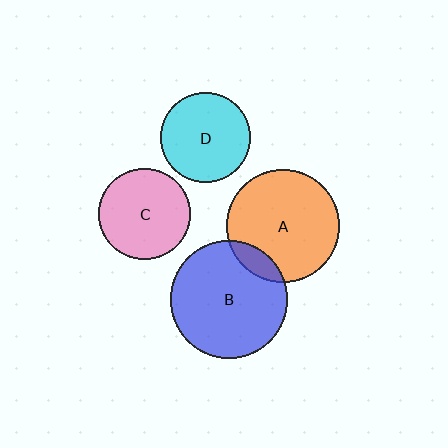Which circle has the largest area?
Circle B (blue).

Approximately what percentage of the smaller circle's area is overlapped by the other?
Approximately 10%.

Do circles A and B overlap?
Yes.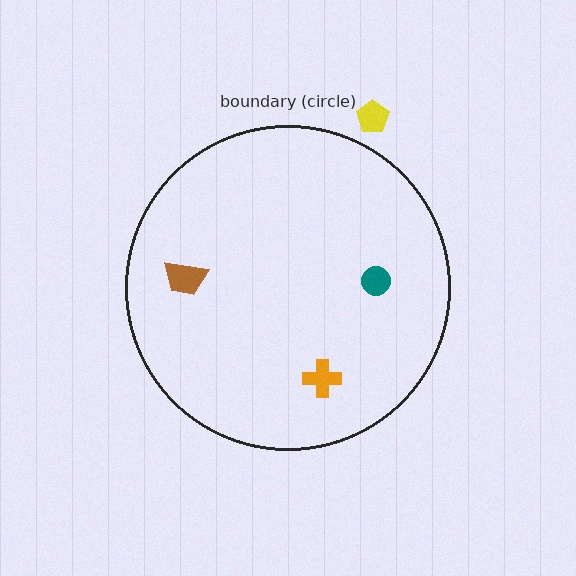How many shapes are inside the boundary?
3 inside, 1 outside.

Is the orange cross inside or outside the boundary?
Inside.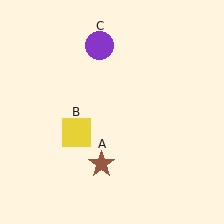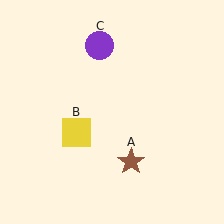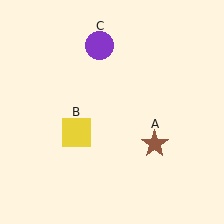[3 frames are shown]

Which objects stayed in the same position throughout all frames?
Yellow square (object B) and purple circle (object C) remained stationary.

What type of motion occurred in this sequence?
The brown star (object A) rotated counterclockwise around the center of the scene.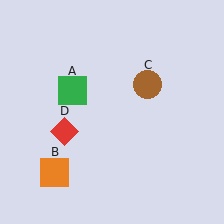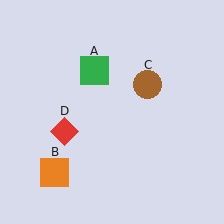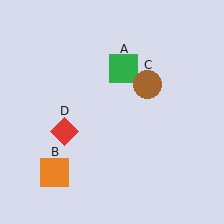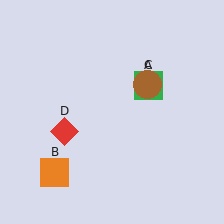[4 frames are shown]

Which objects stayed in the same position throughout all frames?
Orange square (object B) and brown circle (object C) and red diamond (object D) remained stationary.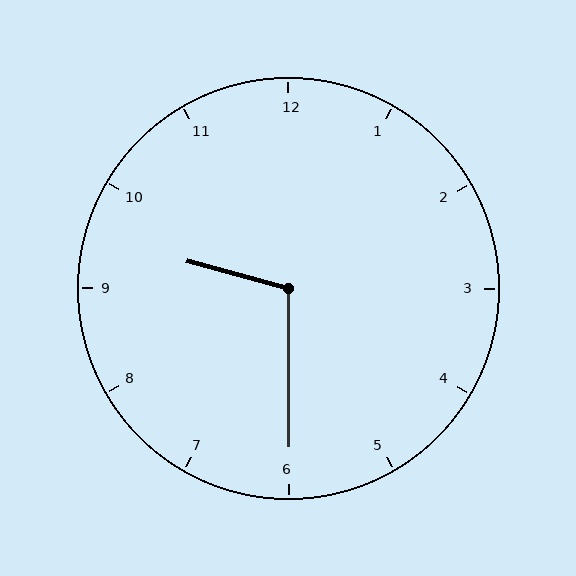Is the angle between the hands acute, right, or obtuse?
It is obtuse.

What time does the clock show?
9:30.